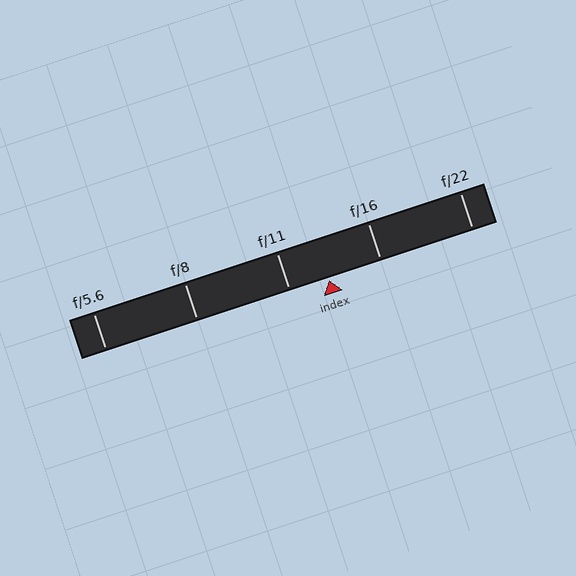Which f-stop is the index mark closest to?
The index mark is closest to f/11.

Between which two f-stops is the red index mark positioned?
The index mark is between f/11 and f/16.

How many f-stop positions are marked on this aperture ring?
There are 5 f-stop positions marked.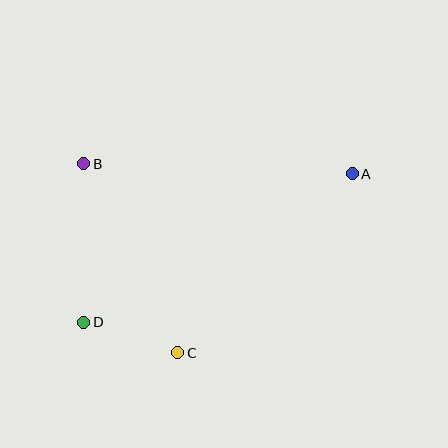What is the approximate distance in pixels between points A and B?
The distance between A and B is approximately 269 pixels.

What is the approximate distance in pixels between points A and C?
The distance between A and C is approximately 250 pixels.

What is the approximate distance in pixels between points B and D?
The distance between B and D is approximately 158 pixels.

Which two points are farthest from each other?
Points A and D are farthest from each other.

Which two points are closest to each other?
Points C and D are closest to each other.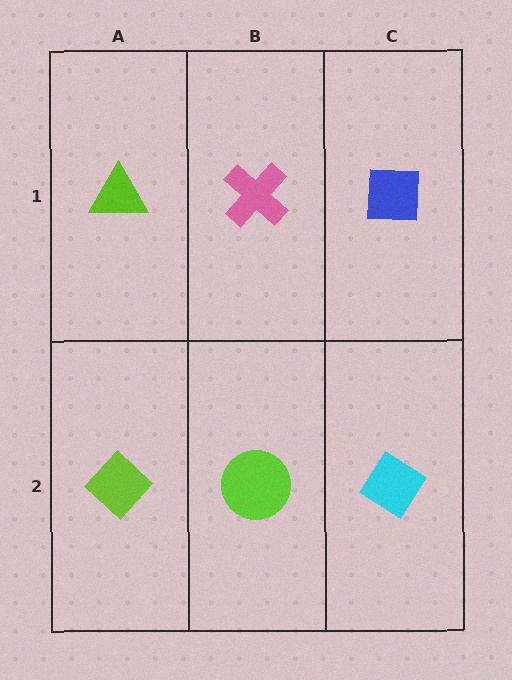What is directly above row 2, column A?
A lime triangle.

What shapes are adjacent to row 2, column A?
A lime triangle (row 1, column A), a lime circle (row 2, column B).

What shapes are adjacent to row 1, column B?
A lime circle (row 2, column B), a lime triangle (row 1, column A), a blue square (row 1, column C).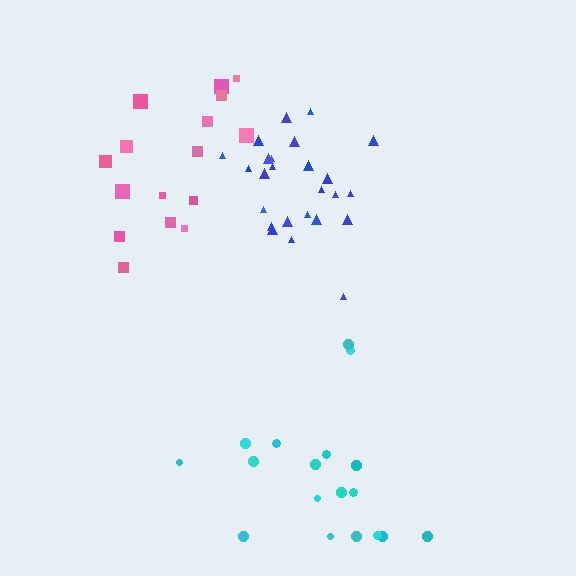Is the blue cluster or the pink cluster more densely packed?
Blue.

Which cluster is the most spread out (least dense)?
Cyan.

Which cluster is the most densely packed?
Blue.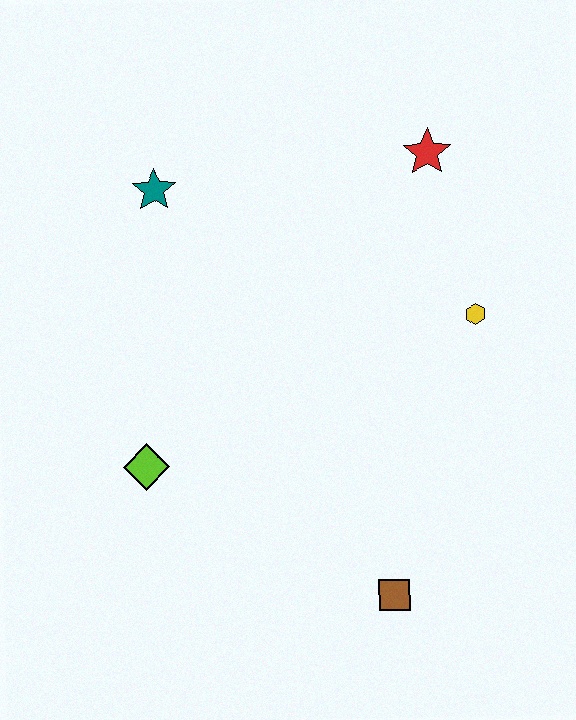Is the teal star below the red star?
Yes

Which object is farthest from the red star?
The brown square is farthest from the red star.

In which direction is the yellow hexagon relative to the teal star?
The yellow hexagon is to the right of the teal star.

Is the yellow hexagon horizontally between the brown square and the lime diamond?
No